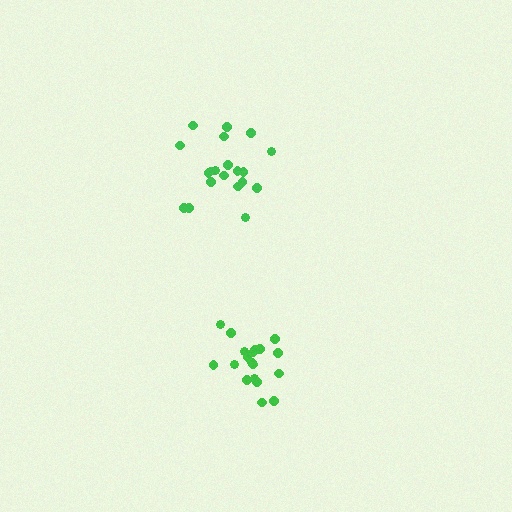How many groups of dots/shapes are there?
There are 2 groups.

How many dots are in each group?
Group 1: 19 dots, Group 2: 20 dots (39 total).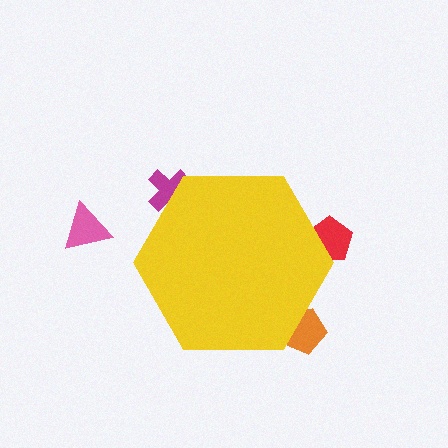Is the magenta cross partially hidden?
Yes, the magenta cross is partially hidden behind the yellow hexagon.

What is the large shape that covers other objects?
A yellow hexagon.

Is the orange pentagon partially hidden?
Yes, the orange pentagon is partially hidden behind the yellow hexagon.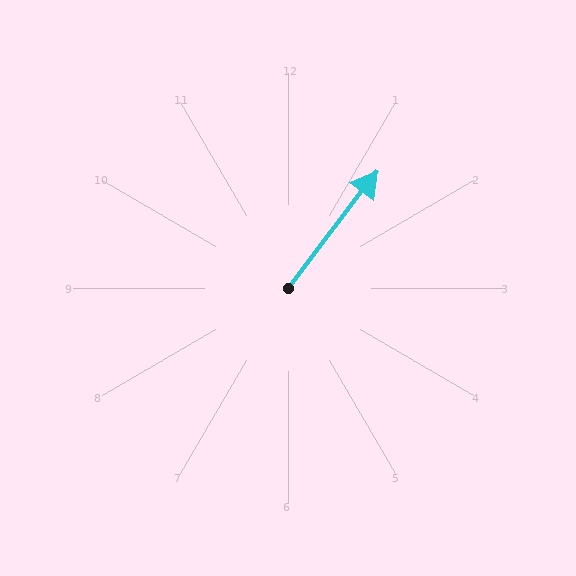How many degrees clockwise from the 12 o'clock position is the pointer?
Approximately 37 degrees.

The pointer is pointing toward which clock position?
Roughly 1 o'clock.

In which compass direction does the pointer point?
Northeast.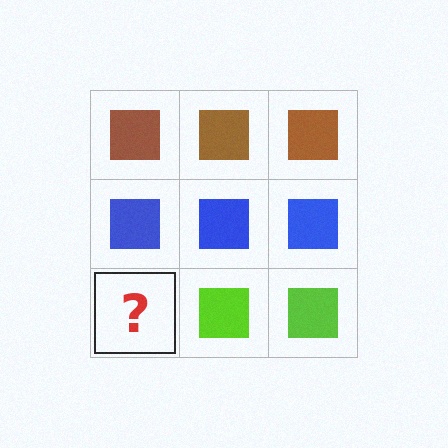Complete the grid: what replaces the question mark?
The question mark should be replaced with a lime square.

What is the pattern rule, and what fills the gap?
The rule is that each row has a consistent color. The gap should be filled with a lime square.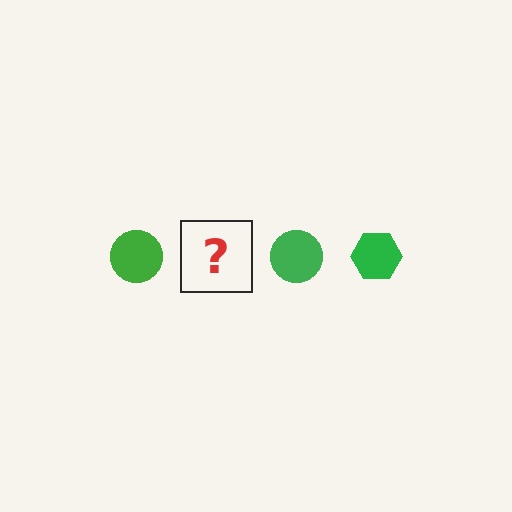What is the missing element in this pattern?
The missing element is a green hexagon.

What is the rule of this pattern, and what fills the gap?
The rule is that the pattern cycles through circle, hexagon shapes in green. The gap should be filled with a green hexagon.